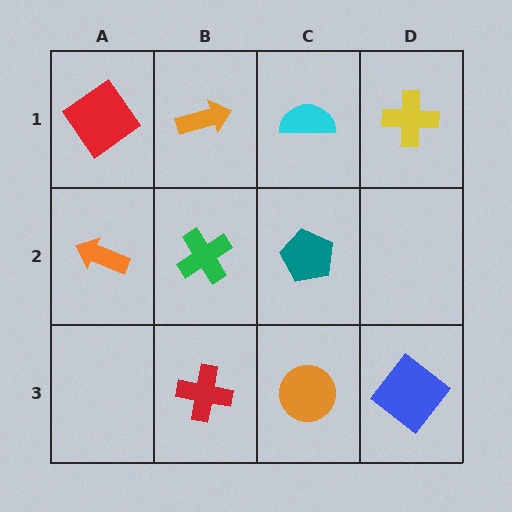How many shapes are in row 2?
3 shapes.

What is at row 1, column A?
A red diamond.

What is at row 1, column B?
An orange arrow.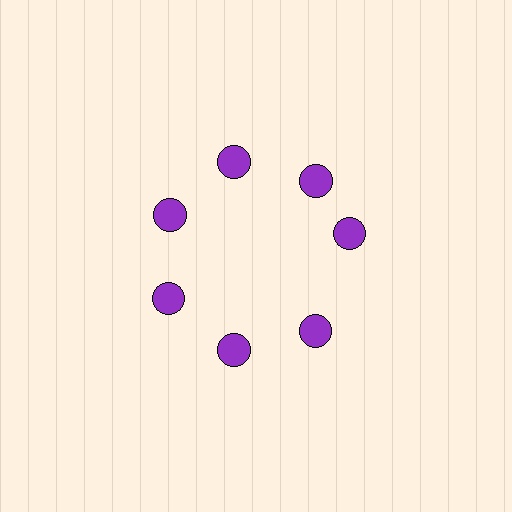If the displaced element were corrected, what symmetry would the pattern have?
It would have 7-fold rotational symmetry — the pattern would map onto itself every 51 degrees.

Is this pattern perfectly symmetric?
No. The 7 purple circles are arranged in a ring, but one element near the 3 o'clock position is rotated out of alignment along the ring, breaking the 7-fold rotational symmetry.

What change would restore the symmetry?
The symmetry would be restored by rotating it back into even spacing with its neighbors so that all 7 circles sit at equal angles and equal distance from the center.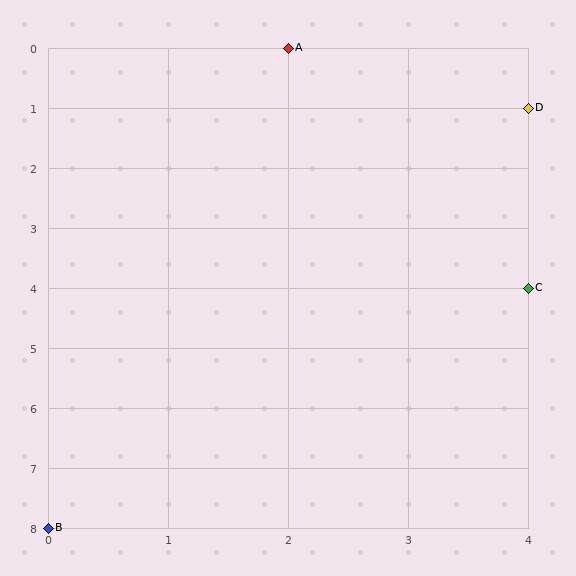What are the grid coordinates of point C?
Point C is at grid coordinates (4, 4).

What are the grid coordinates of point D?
Point D is at grid coordinates (4, 1).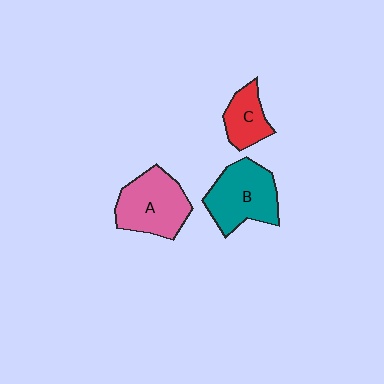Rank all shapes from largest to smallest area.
From largest to smallest: B (teal), A (pink), C (red).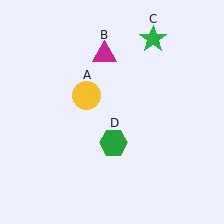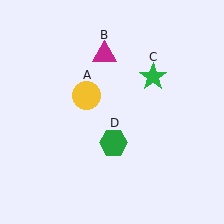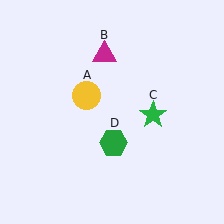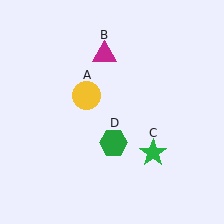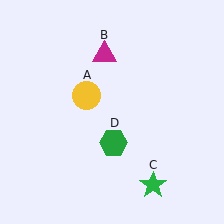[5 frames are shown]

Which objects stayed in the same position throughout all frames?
Yellow circle (object A) and magenta triangle (object B) and green hexagon (object D) remained stationary.